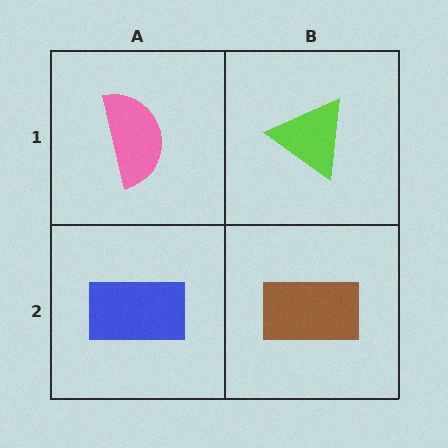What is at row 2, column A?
A blue rectangle.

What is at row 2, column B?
A brown rectangle.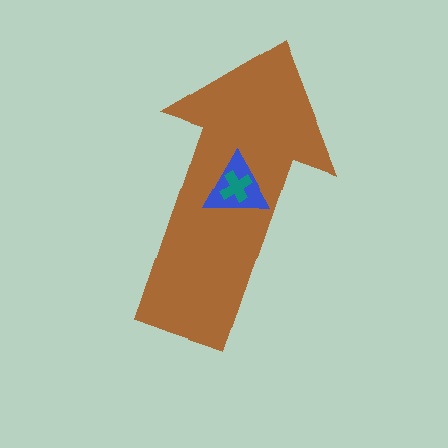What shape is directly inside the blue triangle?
The teal cross.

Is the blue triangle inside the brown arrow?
Yes.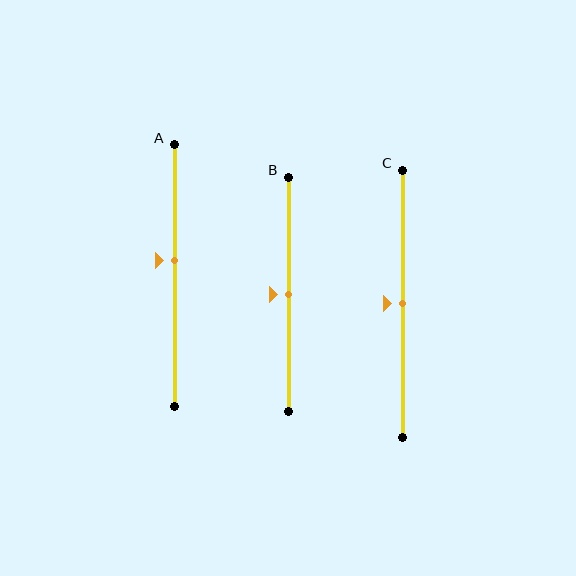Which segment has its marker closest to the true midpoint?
Segment B has its marker closest to the true midpoint.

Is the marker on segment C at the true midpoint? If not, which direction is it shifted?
Yes, the marker on segment C is at the true midpoint.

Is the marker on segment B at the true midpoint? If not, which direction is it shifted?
Yes, the marker on segment B is at the true midpoint.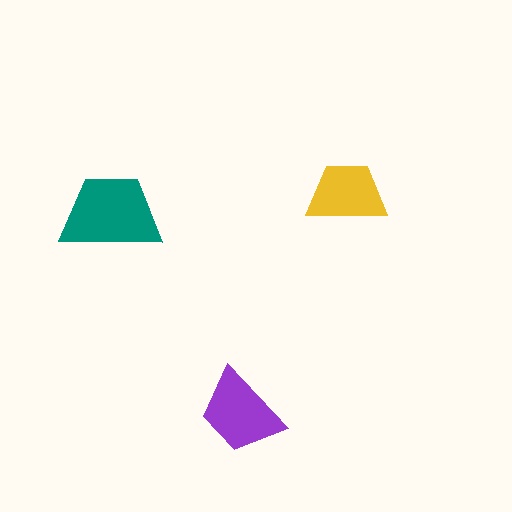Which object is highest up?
The yellow trapezoid is topmost.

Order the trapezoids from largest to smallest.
the teal one, the purple one, the yellow one.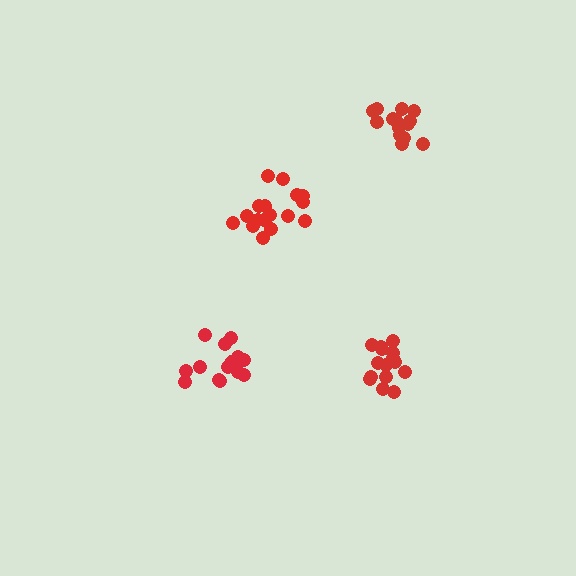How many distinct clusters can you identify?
There are 4 distinct clusters.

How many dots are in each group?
Group 1: 18 dots, Group 2: 15 dots, Group 3: 14 dots, Group 4: 16 dots (63 total).